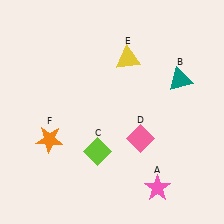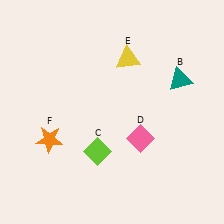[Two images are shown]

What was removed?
The pink star (A) was removed in Image 2.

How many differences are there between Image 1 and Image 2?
There is 1 difference between the two images.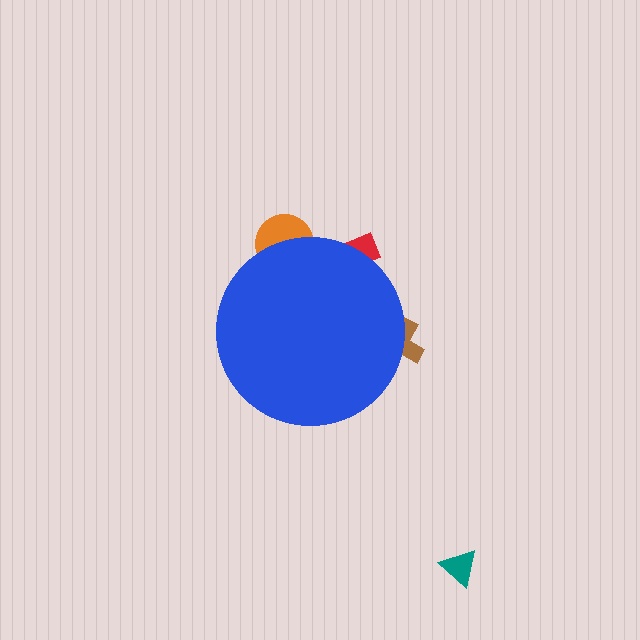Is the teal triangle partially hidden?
No, the teal triangle is fully visible.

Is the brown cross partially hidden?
Yes, the brown cross is partially hidden behind the blue circle.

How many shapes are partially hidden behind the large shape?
3 shapes are partially hidden.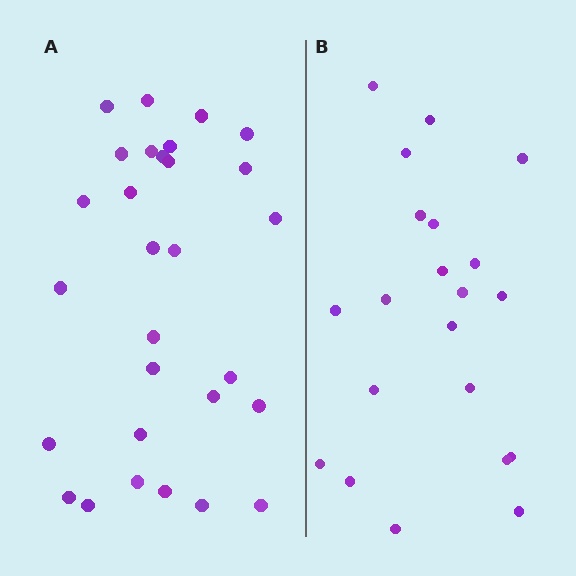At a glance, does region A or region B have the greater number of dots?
Region A (the left region) has more dots.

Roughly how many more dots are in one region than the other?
Region A has roughly 8 or so more dots than region B.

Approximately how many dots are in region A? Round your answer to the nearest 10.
About 30 dots. (The exact count is 29, which rounds to 30.)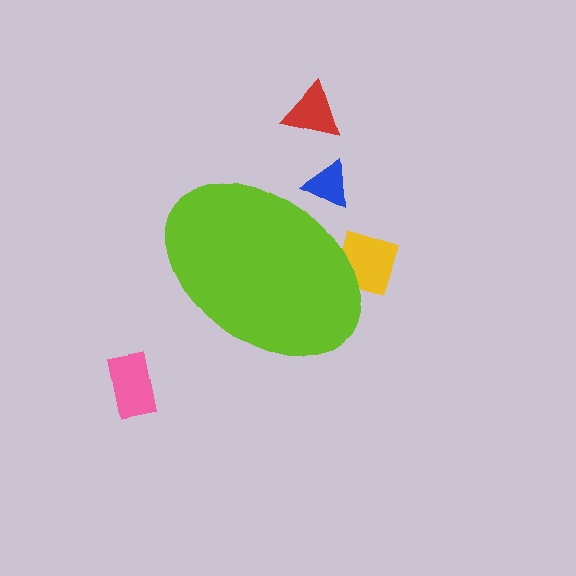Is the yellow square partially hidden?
Yes, the yellow square is partially hidden behind the lime ellipse.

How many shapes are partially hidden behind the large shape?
2 shapes are partially hidden.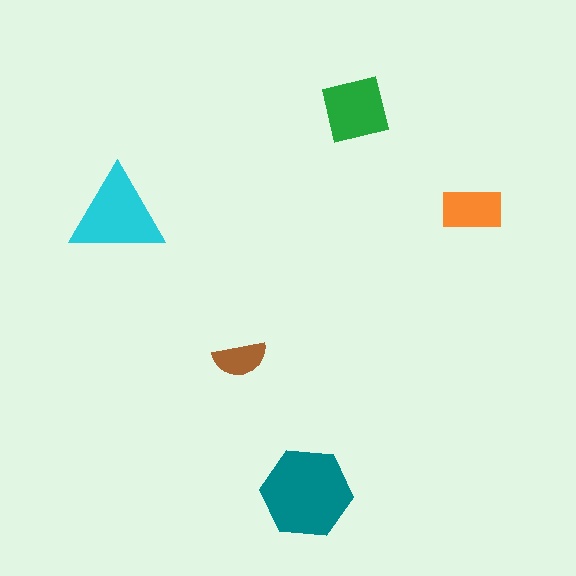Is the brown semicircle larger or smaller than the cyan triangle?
Smaller.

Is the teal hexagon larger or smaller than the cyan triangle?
Larger.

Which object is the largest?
The teal hexagon.